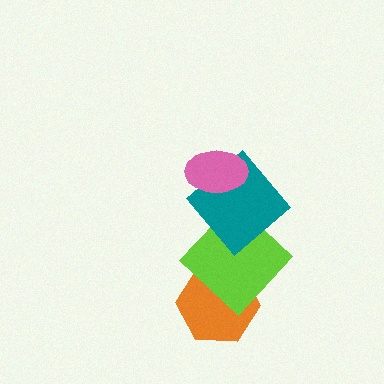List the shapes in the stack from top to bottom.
From top to bottom: the pink ellipse, the teal diamond, the lime diamond, the orange hexagon.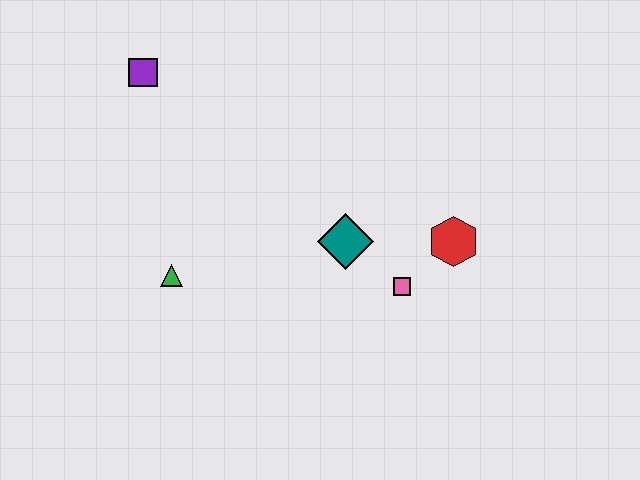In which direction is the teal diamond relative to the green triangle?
The teal diamond is to the right of the green triangle.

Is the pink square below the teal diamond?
Yes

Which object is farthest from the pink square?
The purple square is farthest from the pink square.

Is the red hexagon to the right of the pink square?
Yes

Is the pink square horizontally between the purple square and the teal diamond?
No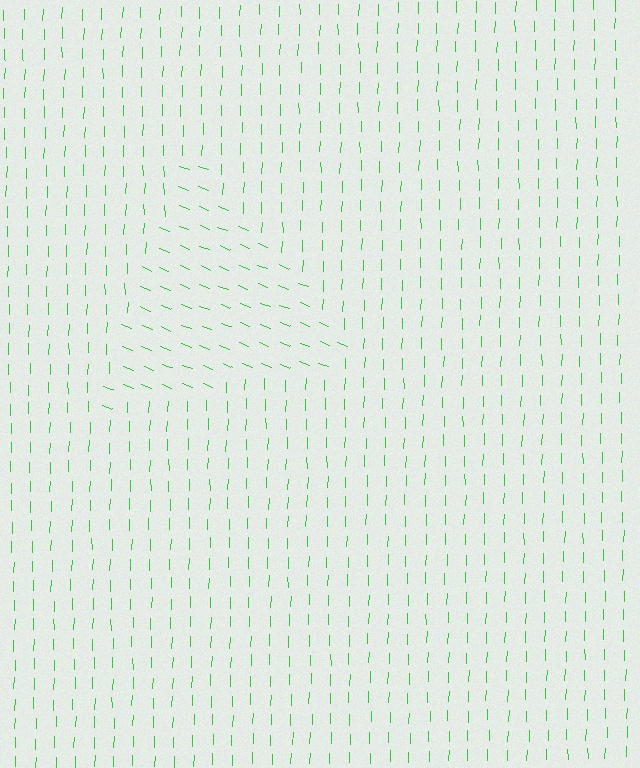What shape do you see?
I see a triangle.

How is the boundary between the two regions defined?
The boundary is defined purely by a change in line orientation (approximately 69 degrees difference). All lines are the same color and thickness.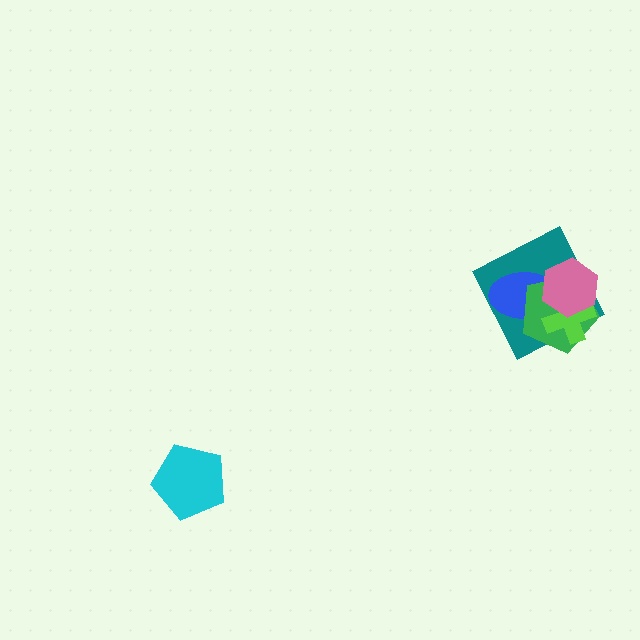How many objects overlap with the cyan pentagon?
0 objects overlap with the cyan pentagon.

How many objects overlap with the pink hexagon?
4 objects overlap with the pink hexagon.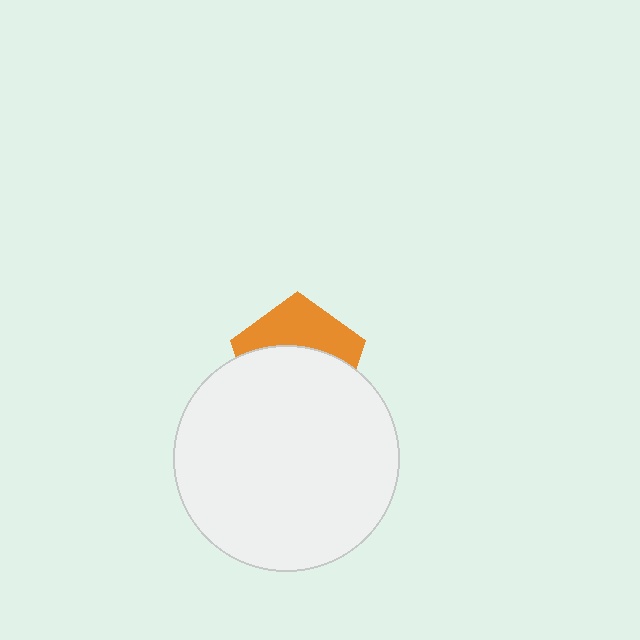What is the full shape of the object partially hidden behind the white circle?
The partially hidden object is an orange pentagon.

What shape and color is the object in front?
The object in front is a white circle.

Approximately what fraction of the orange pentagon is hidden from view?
Roughly 60% of the orange pentagon is hidden behind the white circle.